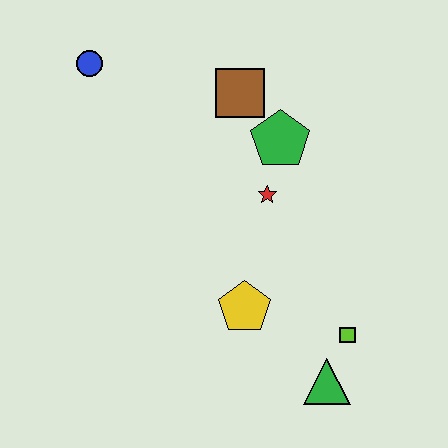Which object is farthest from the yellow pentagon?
The blue circle is farthest from the yellow pentagon.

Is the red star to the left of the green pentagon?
Yes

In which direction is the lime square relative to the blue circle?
The lime square is below the blue circle.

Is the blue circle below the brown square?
No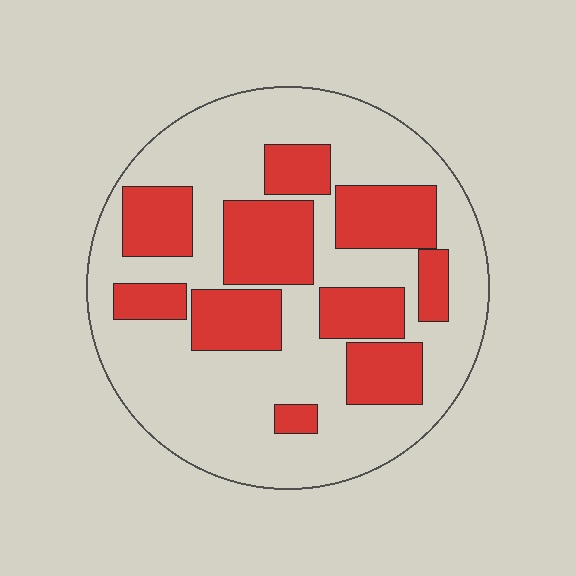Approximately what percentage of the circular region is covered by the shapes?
Approximately 35%.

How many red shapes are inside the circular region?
10.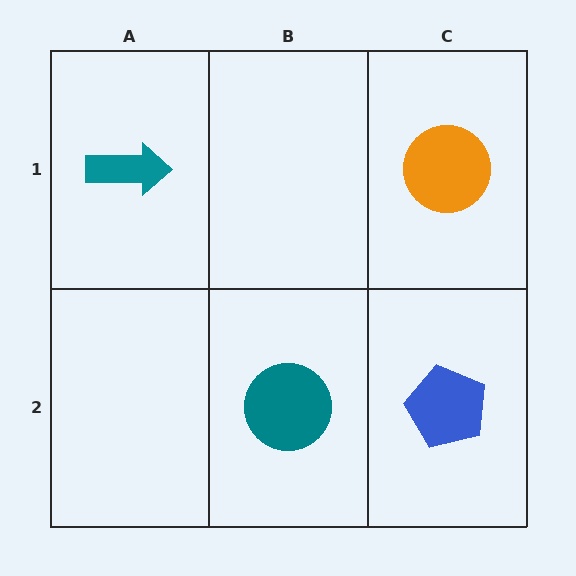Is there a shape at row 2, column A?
No, that cell is empty.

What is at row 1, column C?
An orange circle.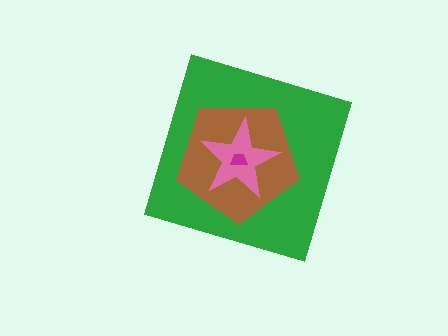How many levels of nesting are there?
4.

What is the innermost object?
The magenta trapezoid.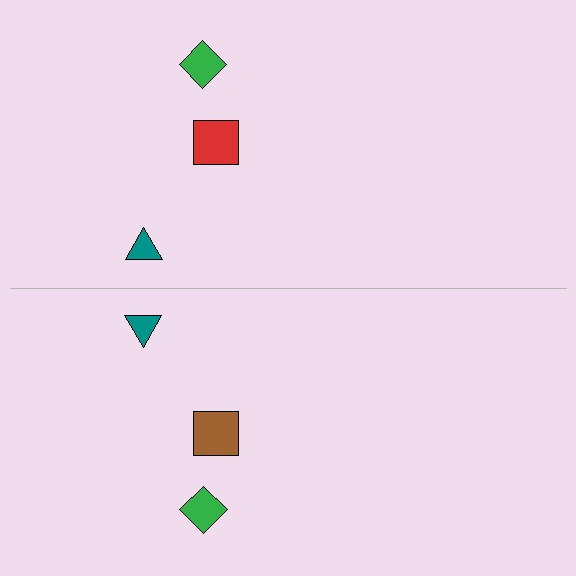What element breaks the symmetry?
The brown square on the bottom side breaks the symmetry — its mirror counterpart is red.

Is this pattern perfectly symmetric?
No, the pattern is not perfectly symmetric. The brown square on the bottom side breaks the symmetry — its mirror counterpart is red.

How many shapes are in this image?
There are 6 shapes in this image.